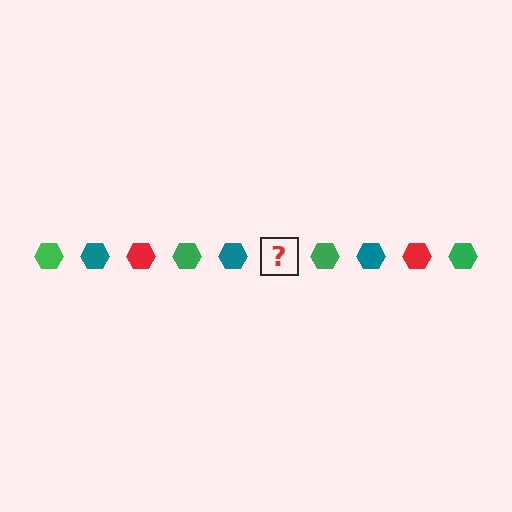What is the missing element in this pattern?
The missing element is a red hexagon.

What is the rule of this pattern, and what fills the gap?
The rule is that the pattern cycles through green, teal, red hexagons. The gap should be filled with a red hexagon.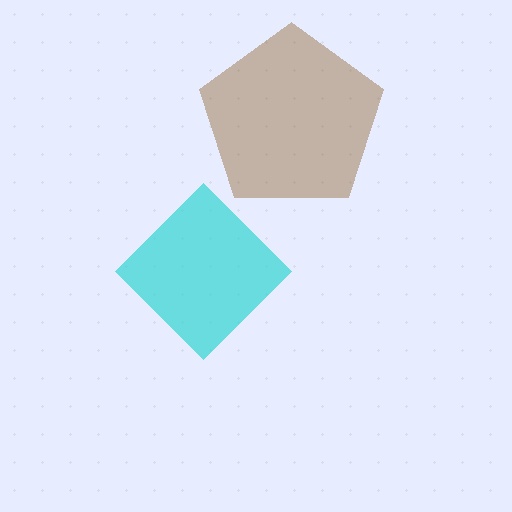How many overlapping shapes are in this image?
There are 2 overlapping shapes in the image.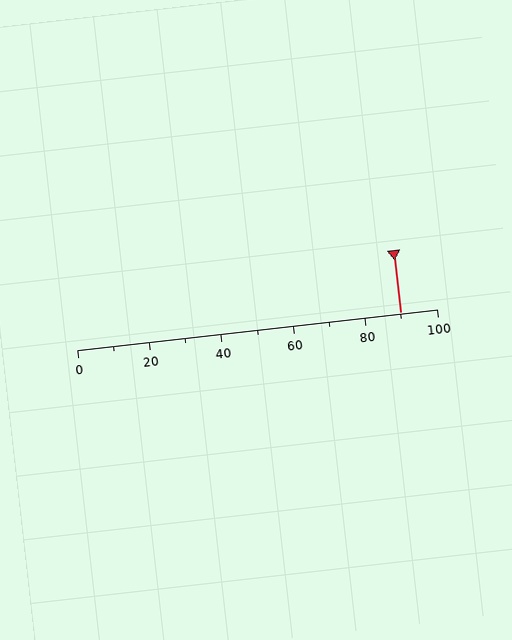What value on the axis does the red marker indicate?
The marker indicates approximately 90.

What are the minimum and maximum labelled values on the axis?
The axis runs from 0 to 100.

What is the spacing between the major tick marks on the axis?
The major ticks are spaced 20 apart.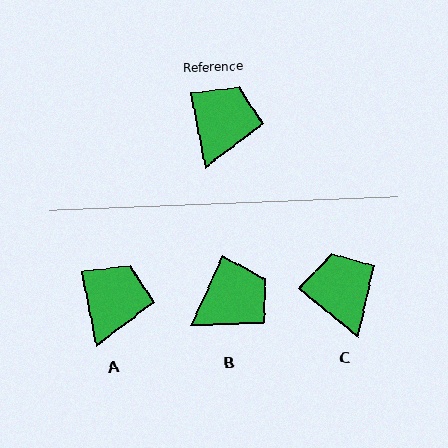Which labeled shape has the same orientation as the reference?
A.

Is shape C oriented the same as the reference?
No, it is off by about 40 degrees.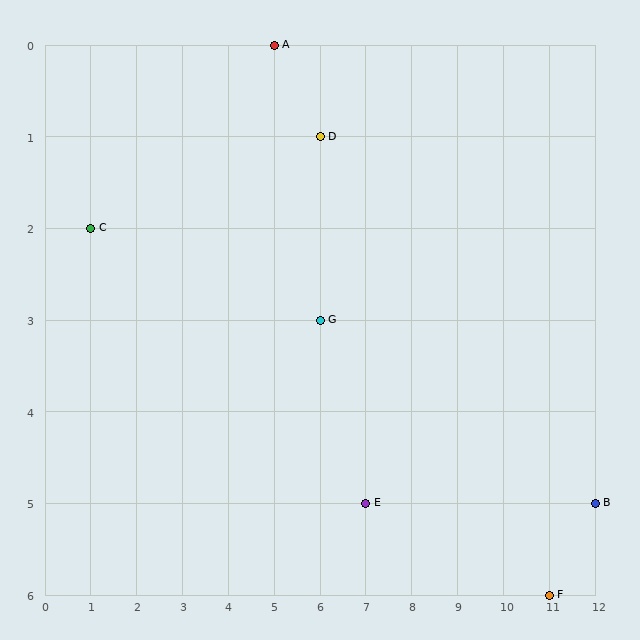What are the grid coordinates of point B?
Point B is at grid coordinates (12, 5).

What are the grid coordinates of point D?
Point D is at grid coordinates (6, 1).